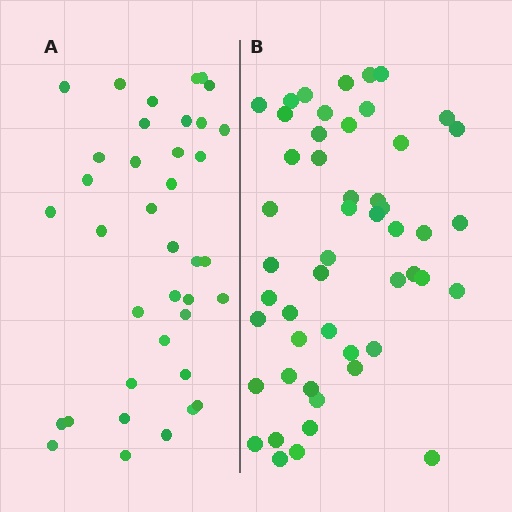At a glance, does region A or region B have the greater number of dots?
Region B (the right region) has more dots.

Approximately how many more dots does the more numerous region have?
Region B has roughly 12 or so more dots than region A.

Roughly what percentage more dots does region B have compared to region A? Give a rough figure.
About 30% more.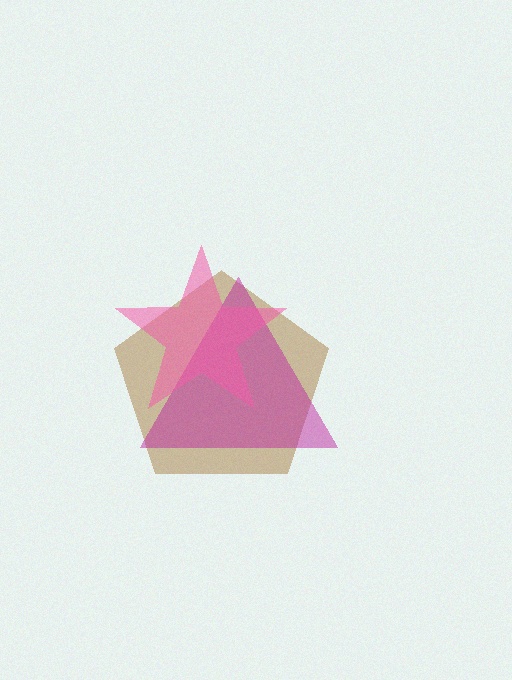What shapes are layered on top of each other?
The layered shapes are: a brown pentagon, a magenta triangle, a pink star.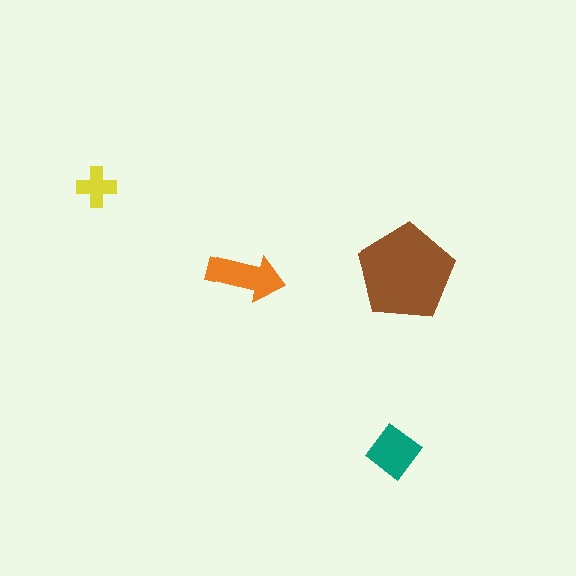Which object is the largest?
The brown pentagon.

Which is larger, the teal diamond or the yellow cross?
The teal diamond.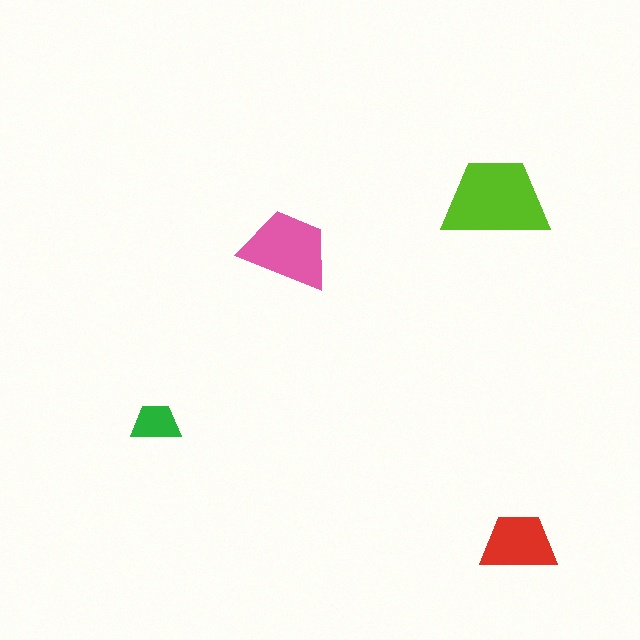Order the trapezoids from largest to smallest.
the lime one, the pink one, the red one, the green one.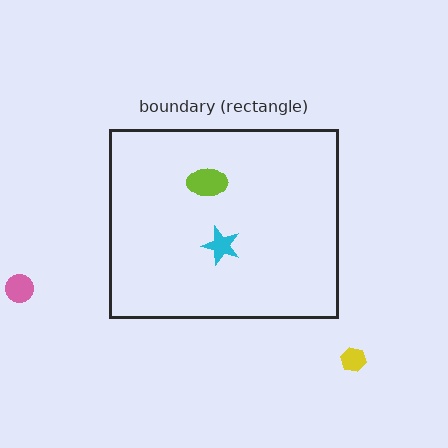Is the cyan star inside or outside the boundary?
Inside.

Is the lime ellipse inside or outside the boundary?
Inside.